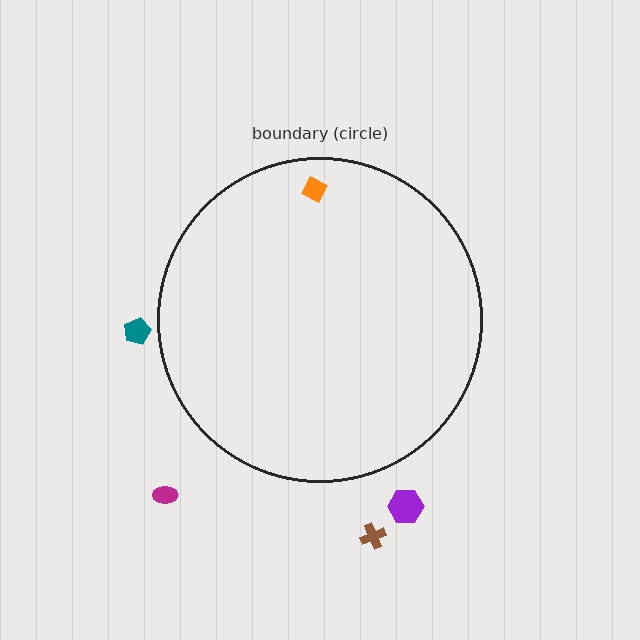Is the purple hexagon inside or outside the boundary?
Outside.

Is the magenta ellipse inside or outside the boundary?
Outside.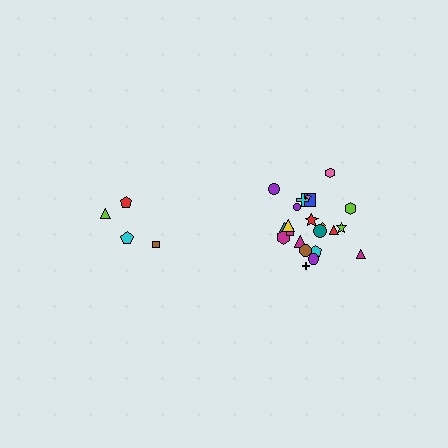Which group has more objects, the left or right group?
The right group.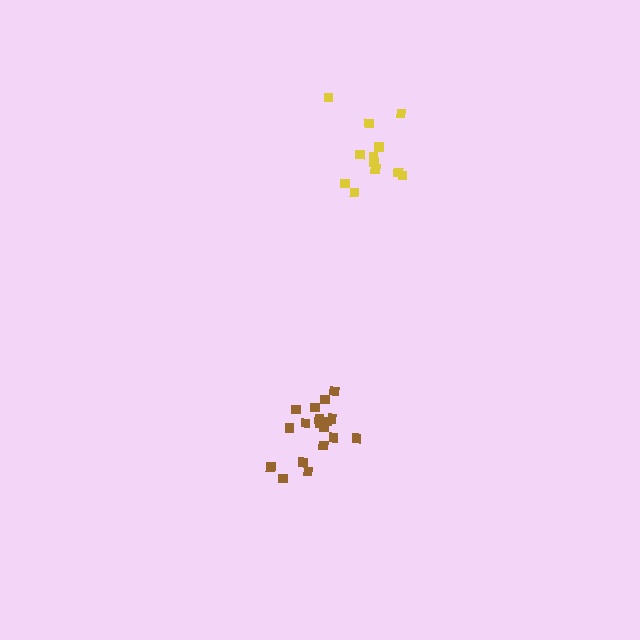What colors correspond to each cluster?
The clusters are colored: brown, yellow.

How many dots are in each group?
Group 1: 18 dots, Group 2: 12 dots (30 total).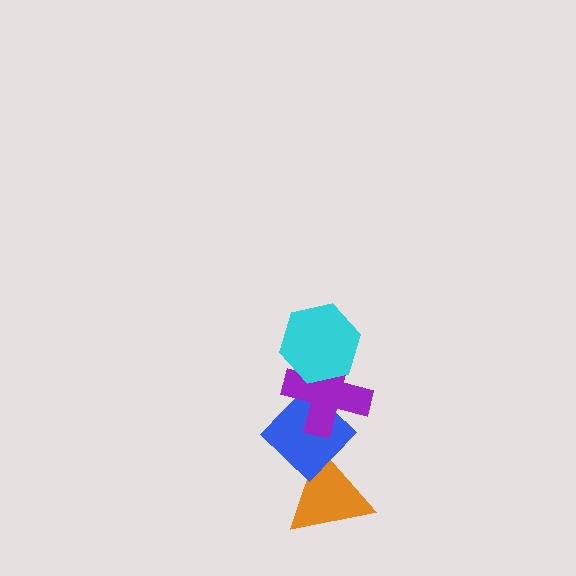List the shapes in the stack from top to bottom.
From top to bottom: the cyan hexagon, the purple cross, the blue diamond, the orange triangle.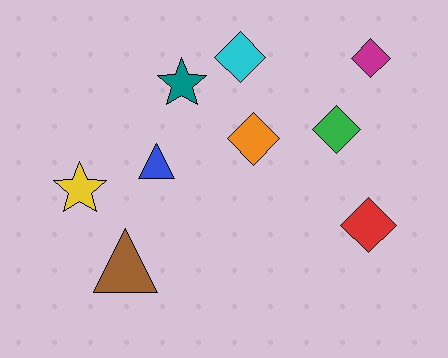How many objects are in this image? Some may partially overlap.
There are 9 objects.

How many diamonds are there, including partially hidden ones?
There are 5 diamonds.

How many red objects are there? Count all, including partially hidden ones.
There is 1 red object.